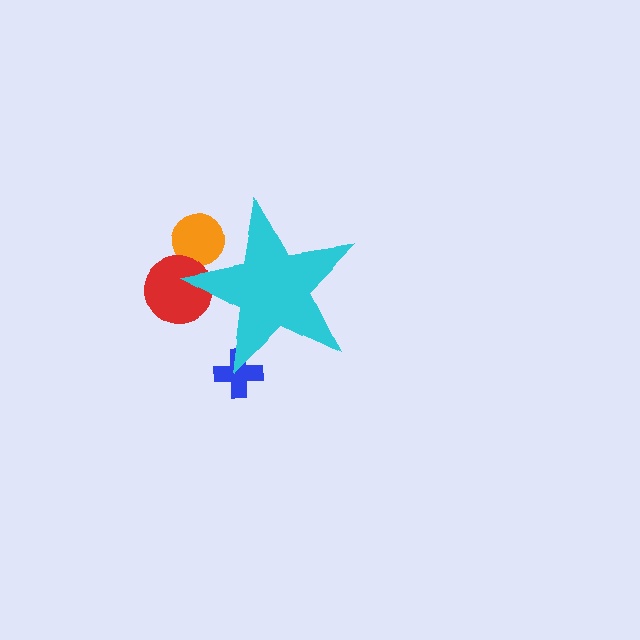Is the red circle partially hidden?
Yes, the red circle is partially hidden behind the cyan star.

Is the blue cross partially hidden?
Yes, the blue cross is partially hidden behind the cyan star.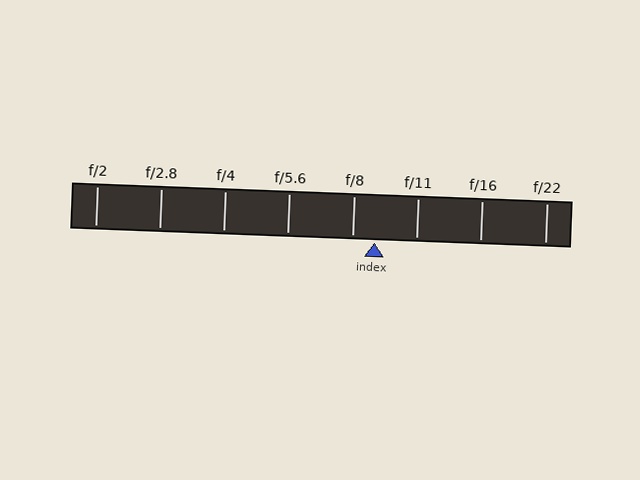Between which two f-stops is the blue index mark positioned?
The index mark is between f/8 and f/11.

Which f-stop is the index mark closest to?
The index mark is closest to f/8.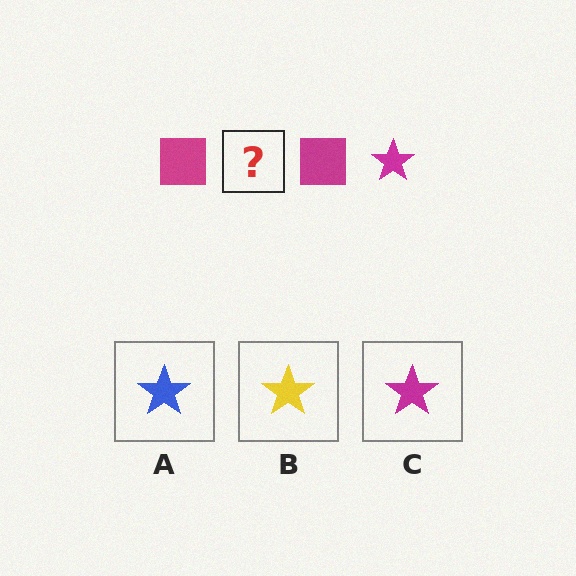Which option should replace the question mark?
Option C.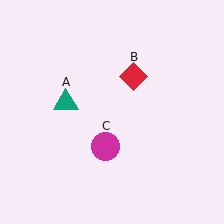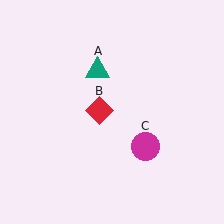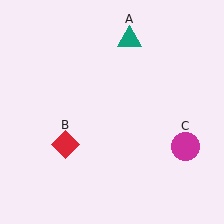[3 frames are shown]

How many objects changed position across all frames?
3 objects changed position: teal triangle (object A), red diamond (object B), magenta circle (object C).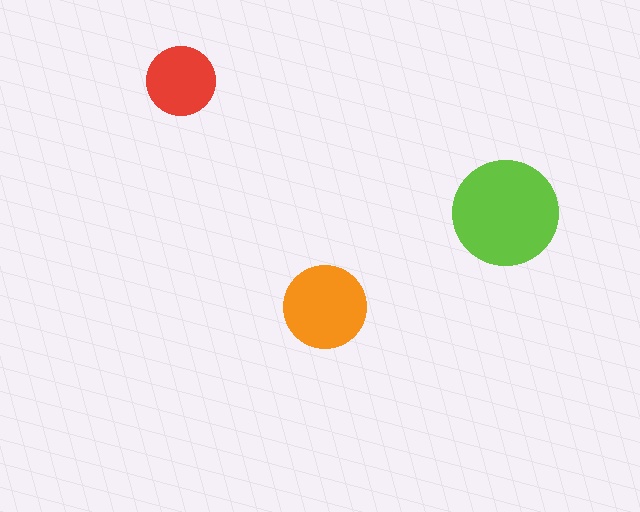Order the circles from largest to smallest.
the lime one, the orange one, the red one.